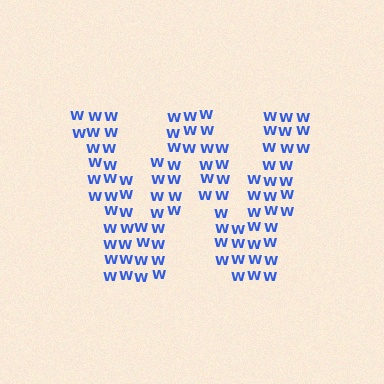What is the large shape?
The large shape is the letter W.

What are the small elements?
The small elements are letter W's.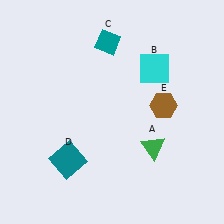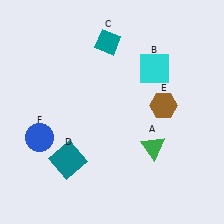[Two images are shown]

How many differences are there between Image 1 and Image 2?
There is 1 difference between the two images.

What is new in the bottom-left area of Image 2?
A blue circle (F) was added in the bottom-left area of Image 2.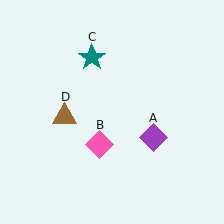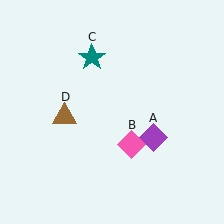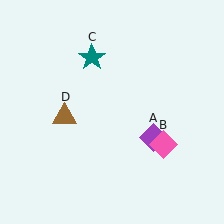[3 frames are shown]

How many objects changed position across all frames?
1 object changed position: pink diamond (object B).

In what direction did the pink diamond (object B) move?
The pink diamond (object B) moved right.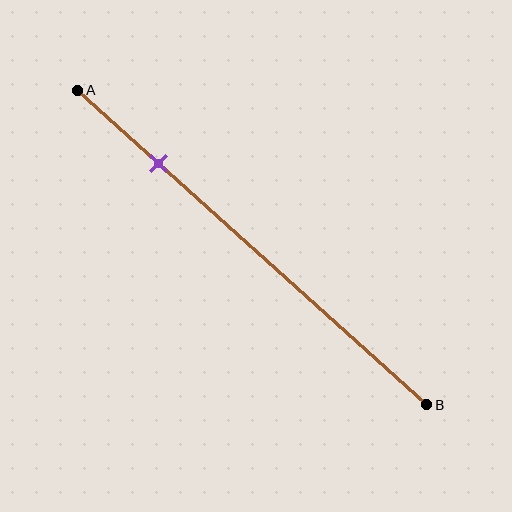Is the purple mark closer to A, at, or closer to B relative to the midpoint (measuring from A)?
The purple mark is closer to point A than the midpoint of segment AB.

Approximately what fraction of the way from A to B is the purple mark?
The purple mark is approximately 25% of the way from A to B.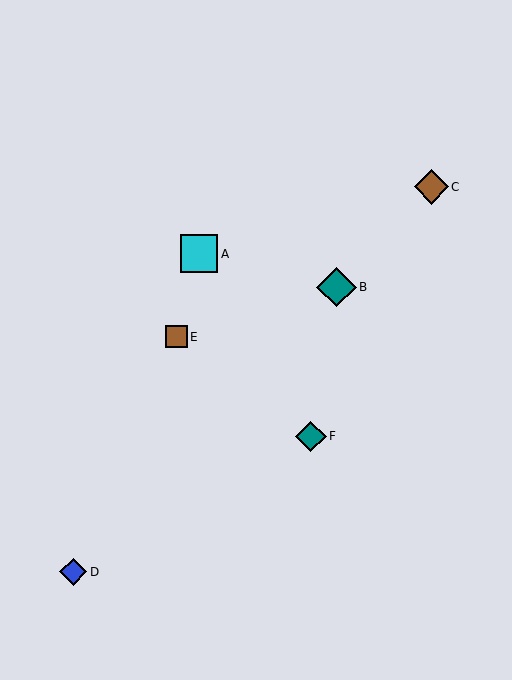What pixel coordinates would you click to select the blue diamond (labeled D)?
Click at (73, 572) to select the blue diamond D.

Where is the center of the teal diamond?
The center of the teal diamond is at (311, 436).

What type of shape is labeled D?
Shape D is a blue diamond.